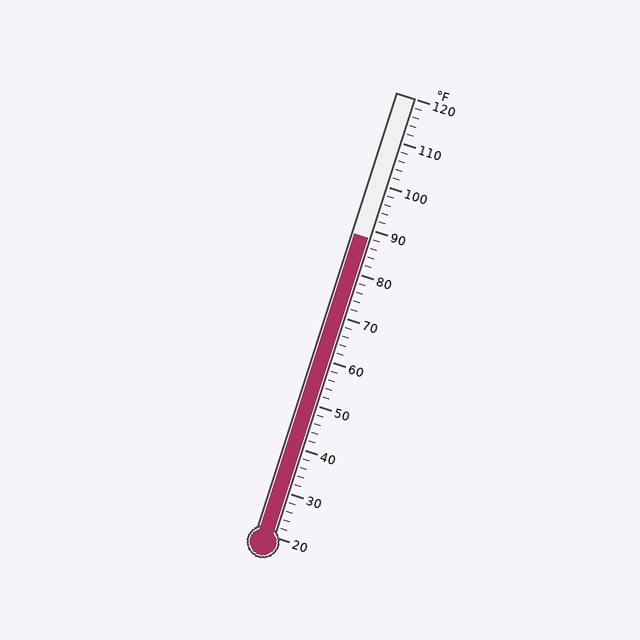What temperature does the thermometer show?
The thermometer shows approximately 88°F.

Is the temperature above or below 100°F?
The temperature is below 100°F.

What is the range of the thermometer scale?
The thermometer scale ranges from 20°F to 120°F.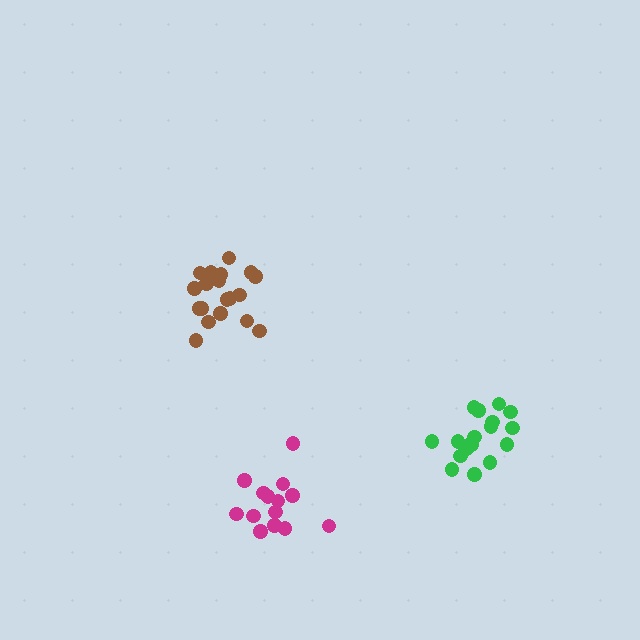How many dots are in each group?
Group 1: 19 dots, Group 2: 19 dots, Group 3: 14 dots (52 total).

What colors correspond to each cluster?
The clusters are colored: green, brown, magenta.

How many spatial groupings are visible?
There are 3 spatial groupings.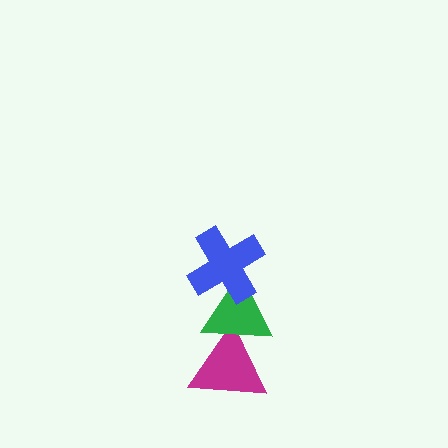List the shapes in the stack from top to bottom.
From top to bottom: the blue cross, the green triangle, the magenta triangle.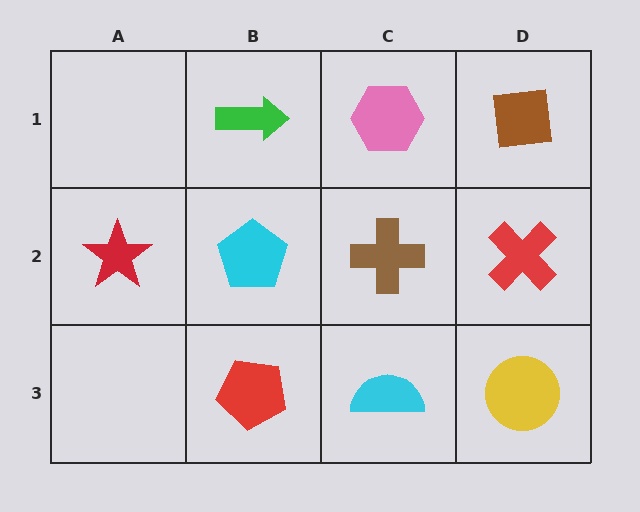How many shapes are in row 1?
3 shapes.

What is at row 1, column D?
A brown square.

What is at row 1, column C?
A pink hexagon.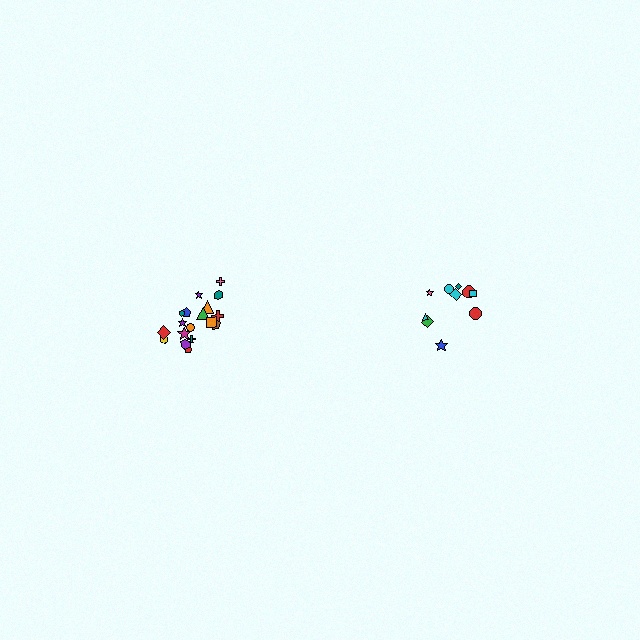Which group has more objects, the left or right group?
The left group.